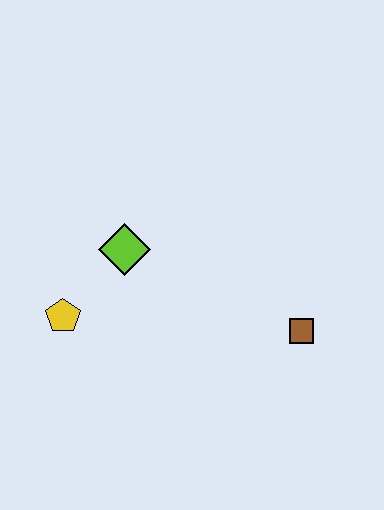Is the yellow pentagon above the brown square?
Yes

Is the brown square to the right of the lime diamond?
Yes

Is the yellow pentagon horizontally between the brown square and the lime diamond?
No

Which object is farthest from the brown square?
The yellow pentagon is farthest from the brown square.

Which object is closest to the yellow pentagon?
The lime diamond is closest to the yellow pentagon.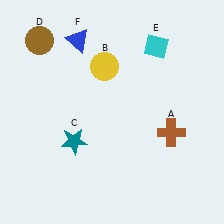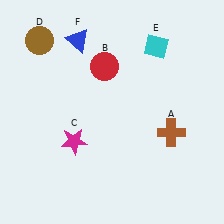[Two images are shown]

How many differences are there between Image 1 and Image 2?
There are 2 differences between the two images.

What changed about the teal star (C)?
In Image 1, C is teal. In Image 2, it changed to magenta.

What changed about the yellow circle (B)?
In Image 1, B is yellow. In Image 2, it changed to red.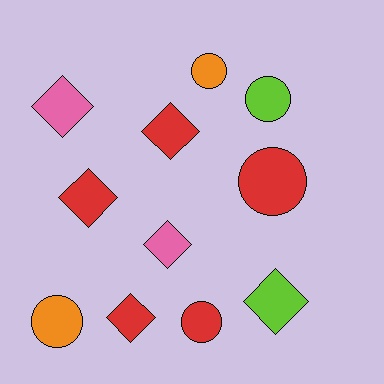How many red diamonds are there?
There are 3 red diamonds.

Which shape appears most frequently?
Diamond, with 6 objects.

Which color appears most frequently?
Red, with 5 objects.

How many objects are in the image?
There are 11 objects.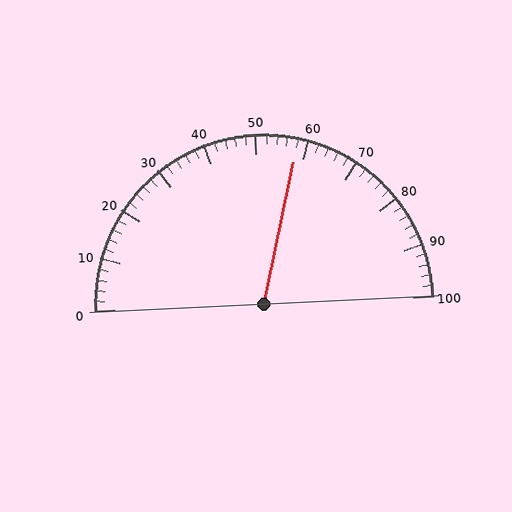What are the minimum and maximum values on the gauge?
The gauge ranges from 0 to 100.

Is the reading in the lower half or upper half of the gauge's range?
The reading is in the upper half of the range (0 to 100).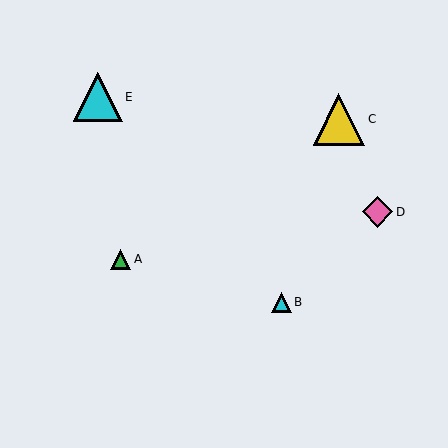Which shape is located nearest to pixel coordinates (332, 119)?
The yellow triangle (labeled C) at (339, 119) is nearest to that location.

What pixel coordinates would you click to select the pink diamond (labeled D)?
Click at (377, 212) to select the pink diamond D.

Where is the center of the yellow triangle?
The center of the yellow triangle is at (339, 119).